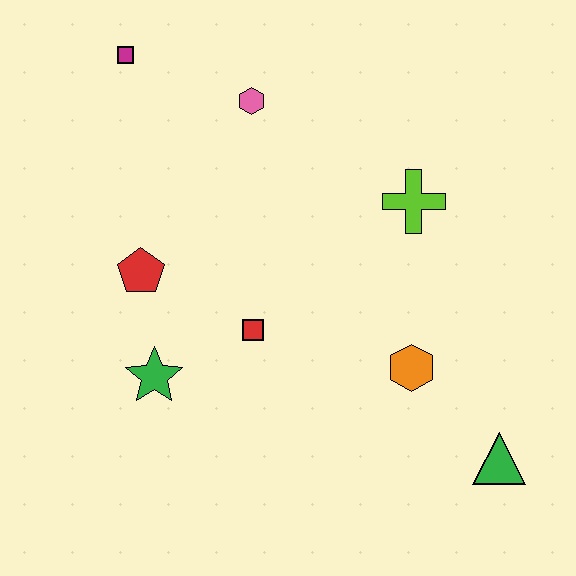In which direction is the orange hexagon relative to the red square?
The orange hexagon is to the right of the red square.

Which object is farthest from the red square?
The magenta square is farthest from the red square.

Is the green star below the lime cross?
Yes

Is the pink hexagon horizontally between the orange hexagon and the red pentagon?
Yes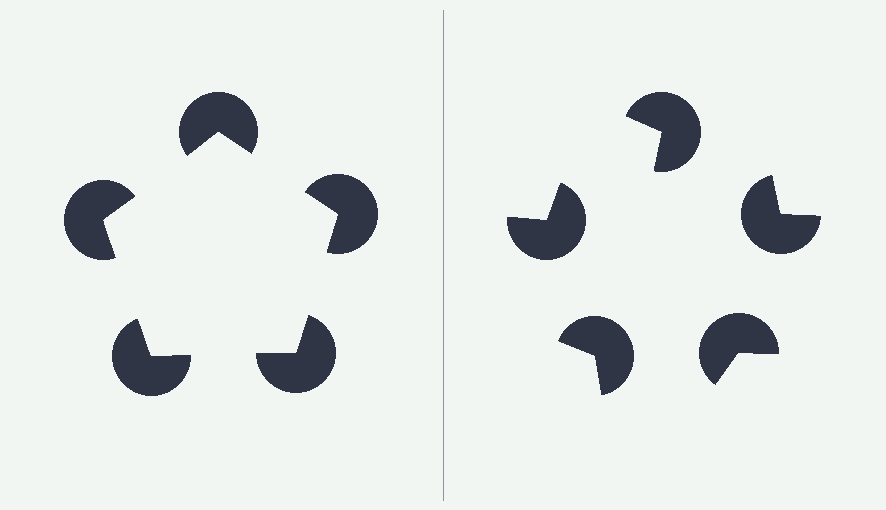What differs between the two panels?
The pac-man discs are positioned identically on both sides; only the wedge orientations differ. On the left they align to a pentagon; on the right they are misaligned.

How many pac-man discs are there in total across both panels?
10 — 5 on each side.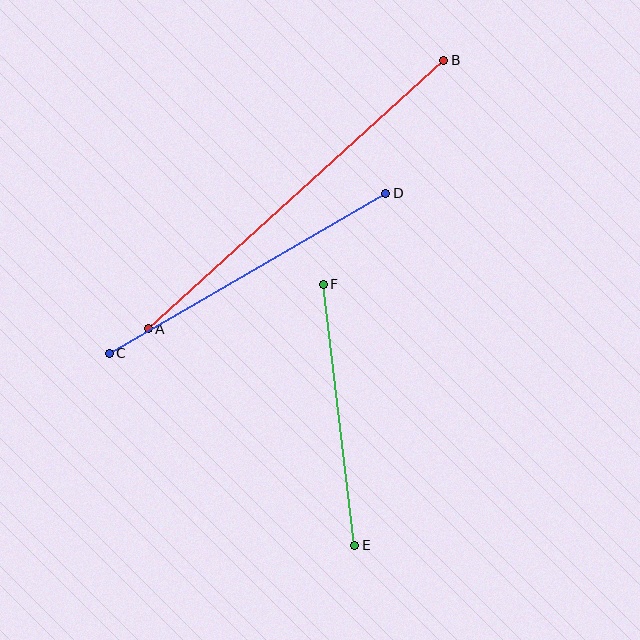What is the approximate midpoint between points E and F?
The midpoint is at approximately (339, 415) pixels.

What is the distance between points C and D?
The distance is approximately 319 pixels.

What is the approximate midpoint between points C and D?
The midpoint is at approximately (247, 273) pixels.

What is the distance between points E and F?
The distance is approximately 263 pixels.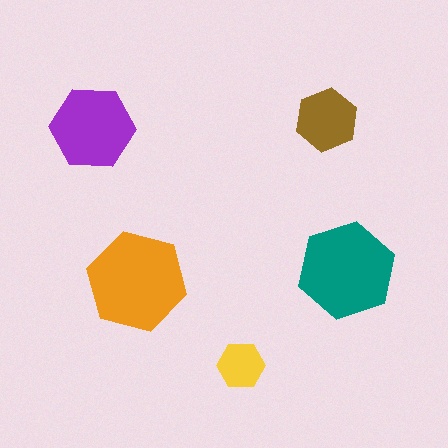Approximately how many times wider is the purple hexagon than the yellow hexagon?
About 2 times wider.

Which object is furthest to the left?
The purple hexagon is leftmost.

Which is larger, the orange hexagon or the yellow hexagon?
The orange one.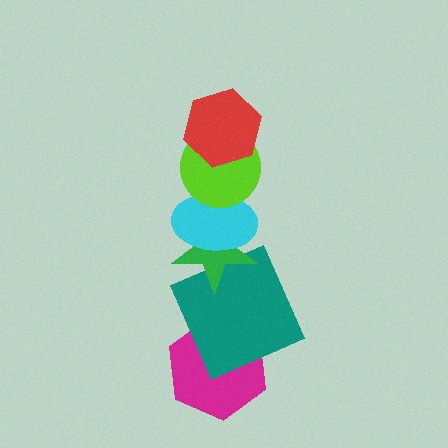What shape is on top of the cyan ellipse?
The lime circle is on top of the cyan ellipse.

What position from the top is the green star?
The green star is 4th from the top.